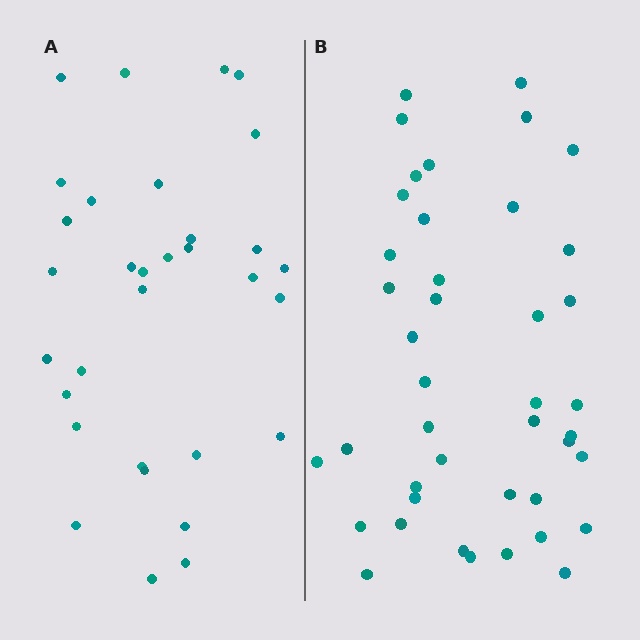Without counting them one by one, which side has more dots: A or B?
Region B (the right region) has more dots.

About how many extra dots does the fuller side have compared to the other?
Region B has roughly 10 or so more dots than region A.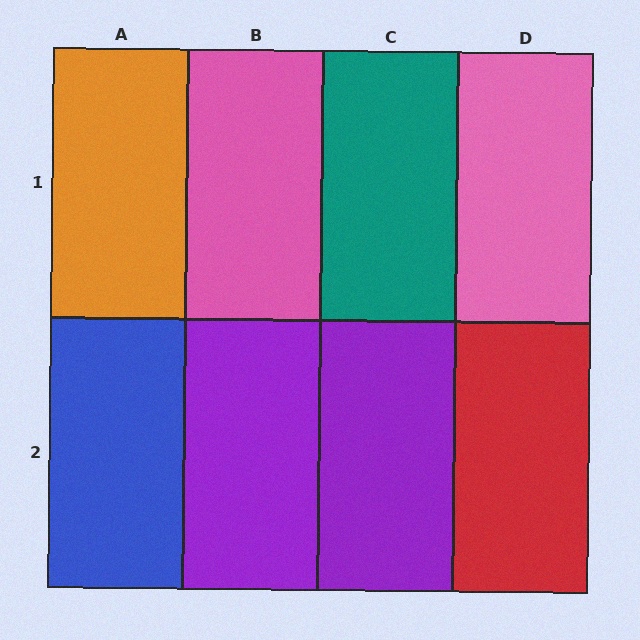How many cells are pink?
2 cells are pink.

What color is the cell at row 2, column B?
Purple.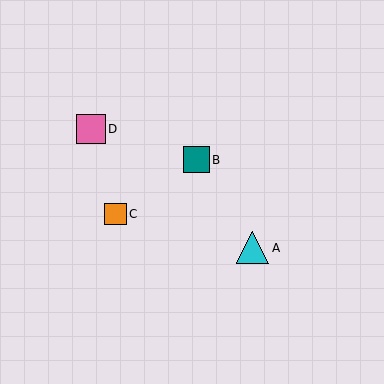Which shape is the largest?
The cyan triangle (labeled A) is the largest.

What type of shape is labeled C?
Shape C is an orange square.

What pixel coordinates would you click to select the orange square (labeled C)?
Click at (115, 214) to select the orange square C.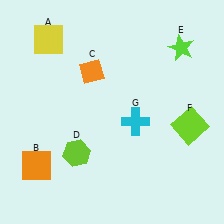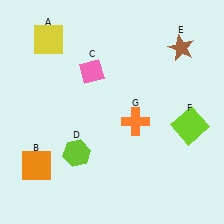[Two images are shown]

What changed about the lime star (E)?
In Image 1, E is lime. In Image 2, it changed to brown.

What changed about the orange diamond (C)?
In Image 1, C is orange. In Image 2, it changed to pink.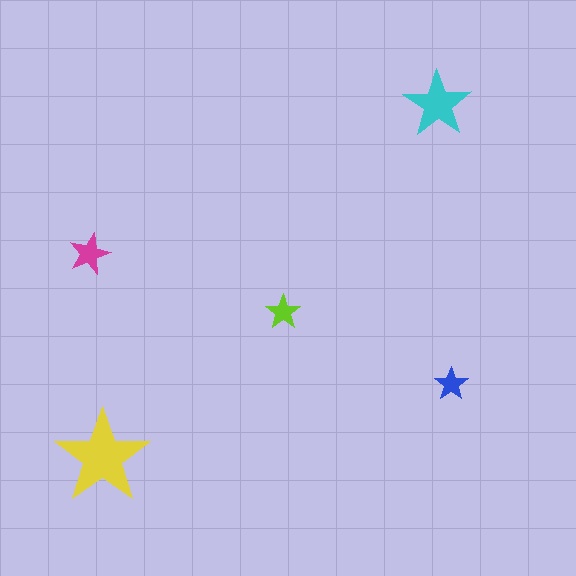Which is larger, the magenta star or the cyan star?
The cyan one.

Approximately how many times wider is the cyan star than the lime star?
About 2 times wider.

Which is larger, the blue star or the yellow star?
The yellow one.